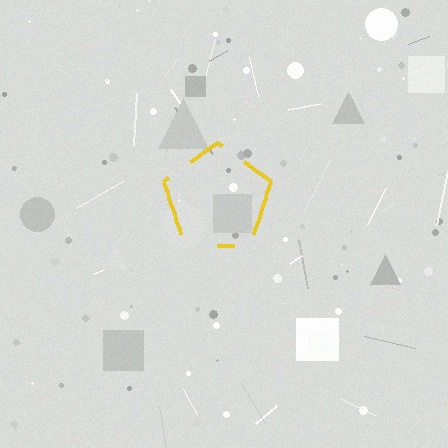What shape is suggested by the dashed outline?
The dashed outline suggests a pentagon.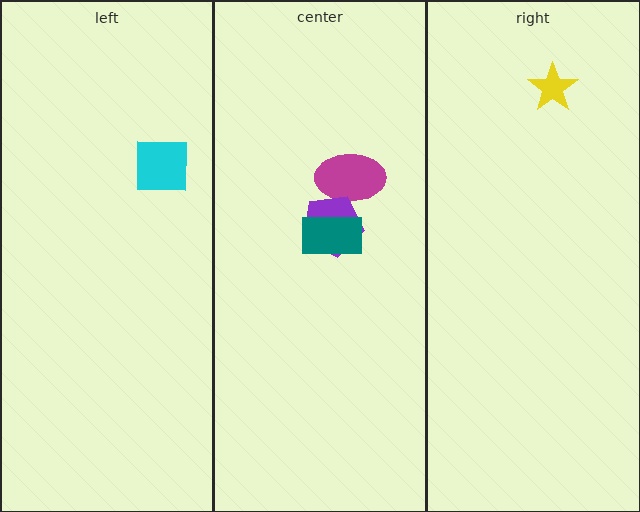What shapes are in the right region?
The yellow star.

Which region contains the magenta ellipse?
The center region.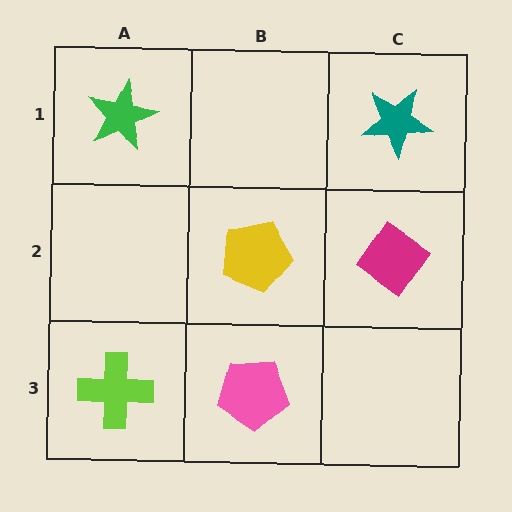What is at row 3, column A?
A lime cross.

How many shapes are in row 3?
2 shapes.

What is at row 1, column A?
A green star.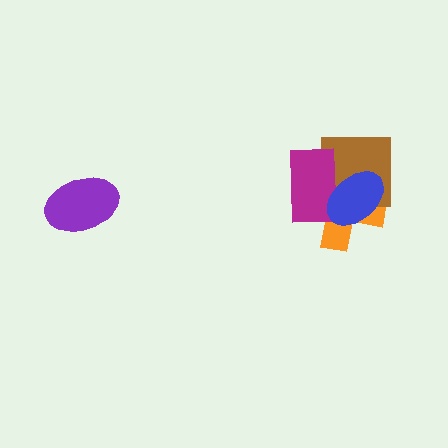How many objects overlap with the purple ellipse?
0 objects overlap with the purple ellipse.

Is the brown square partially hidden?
Yes, it is partially covered by another shape.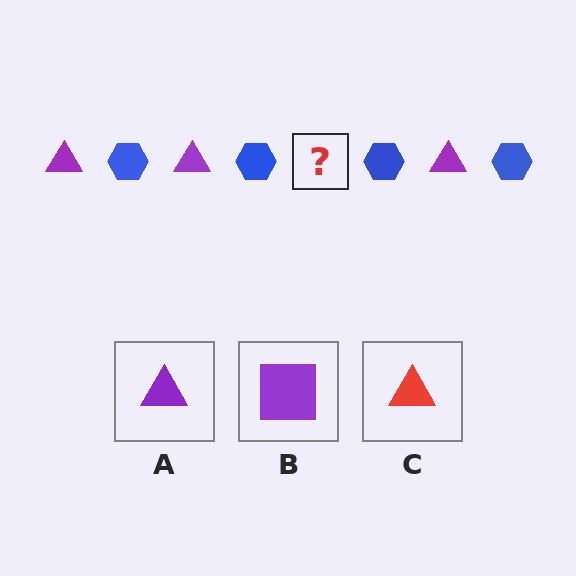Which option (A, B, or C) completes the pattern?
A.